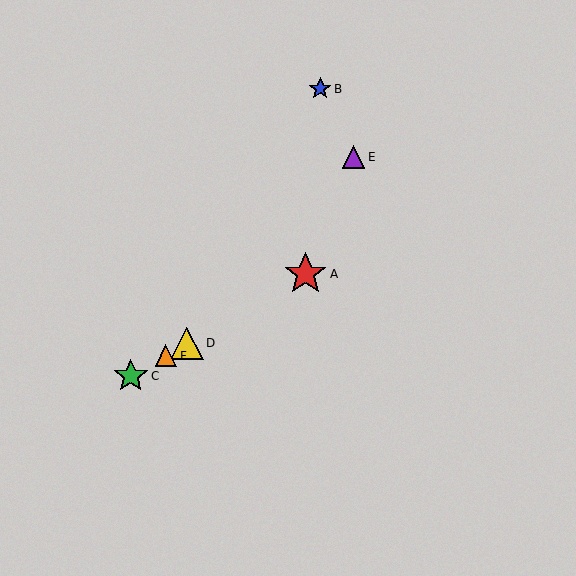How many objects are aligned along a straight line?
4 objects (A, C, D, F) are aligned along a straight line.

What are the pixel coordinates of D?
Object D is at (187, 343).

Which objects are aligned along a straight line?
Objects A, C, D, F are aligned along a straight line.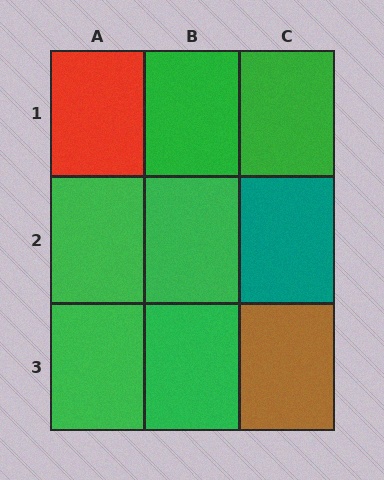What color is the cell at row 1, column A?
Red.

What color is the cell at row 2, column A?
Green.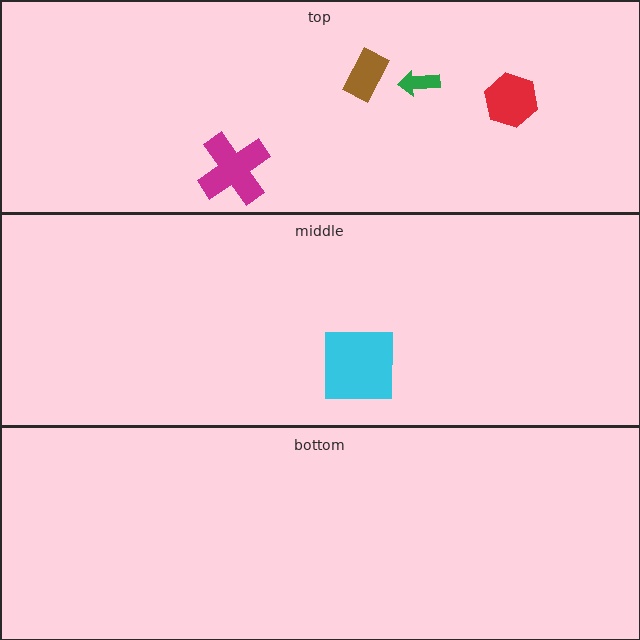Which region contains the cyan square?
The middle region.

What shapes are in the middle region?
The cyan square.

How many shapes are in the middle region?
1.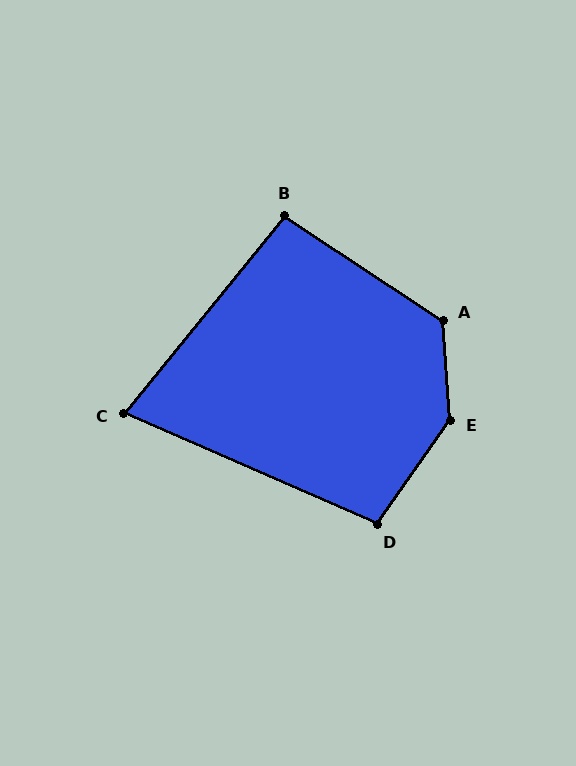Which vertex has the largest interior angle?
E, at approximately 140 degrees.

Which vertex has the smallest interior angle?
C, at approximately 74 degrees.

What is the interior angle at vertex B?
Approximately 96 degrees (obtuse).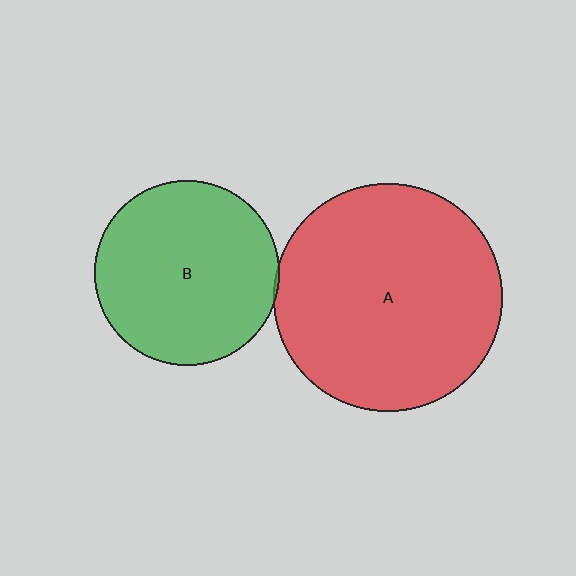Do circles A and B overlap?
Yes.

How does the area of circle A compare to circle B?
Approximately 1.5 times.